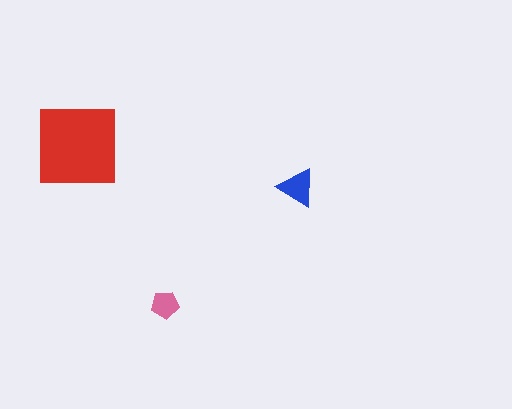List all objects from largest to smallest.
The red square, the blue triangle, the pink pentagon.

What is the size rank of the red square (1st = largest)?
1st.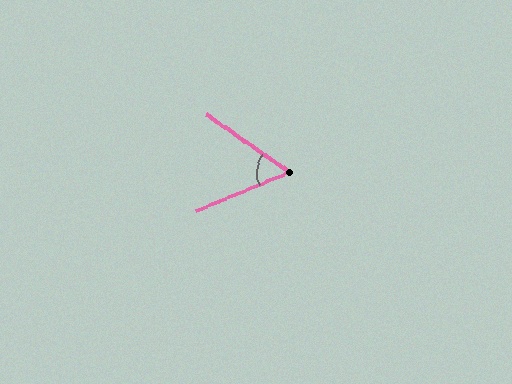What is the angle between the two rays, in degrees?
Approximately 57 degrees.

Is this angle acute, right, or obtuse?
It is acute.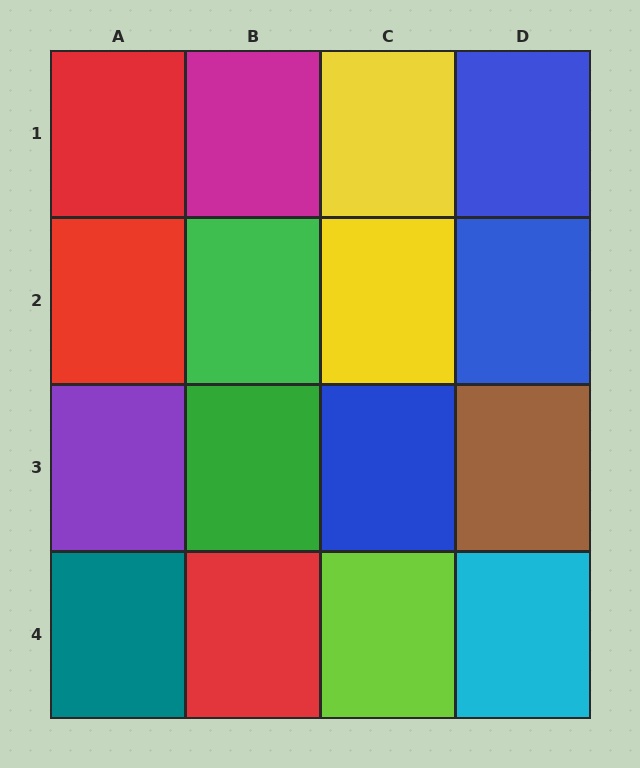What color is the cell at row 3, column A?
Purple.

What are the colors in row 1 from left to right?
Red, magenta, yellow, blue.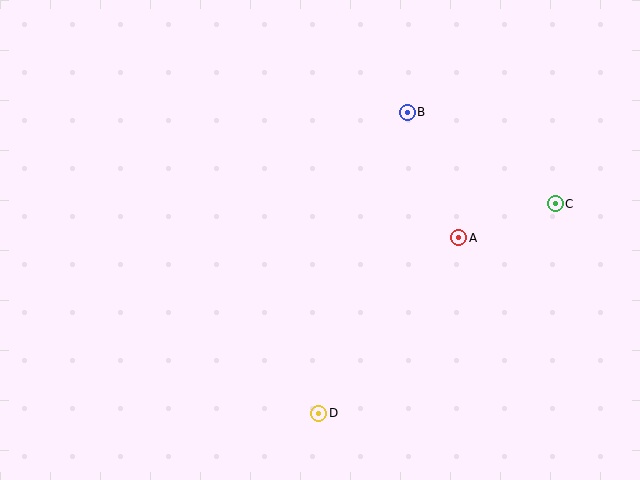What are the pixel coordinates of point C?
Point C is at (555, 204).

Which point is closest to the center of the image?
Point A at (459, 238) is closest to the center.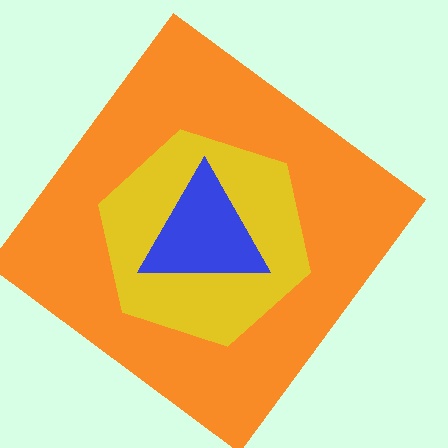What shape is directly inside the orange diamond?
The yellow hexagon.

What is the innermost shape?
The blue triangle.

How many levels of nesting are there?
3.